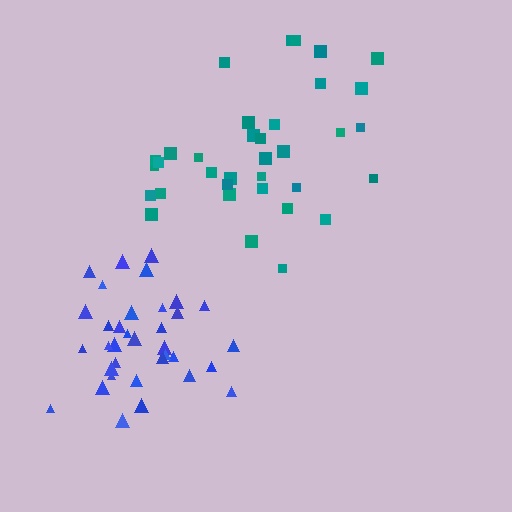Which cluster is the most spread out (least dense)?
Teal.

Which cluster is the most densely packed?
Blue.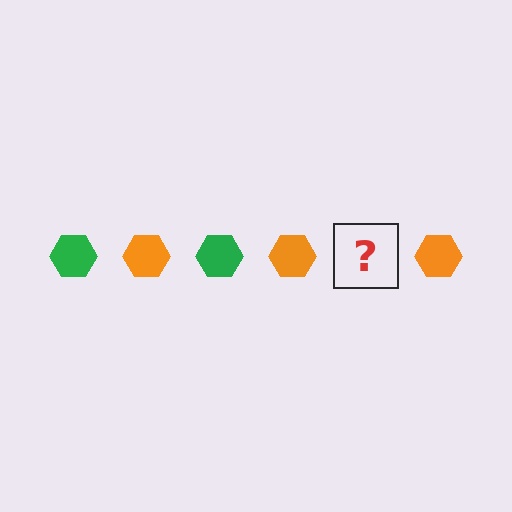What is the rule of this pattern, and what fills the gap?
The rule is that the pattern cycles through green, orange hexagons. The gap should be filled with a green hexagon.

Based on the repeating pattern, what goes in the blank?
The blank should be a green hexagon.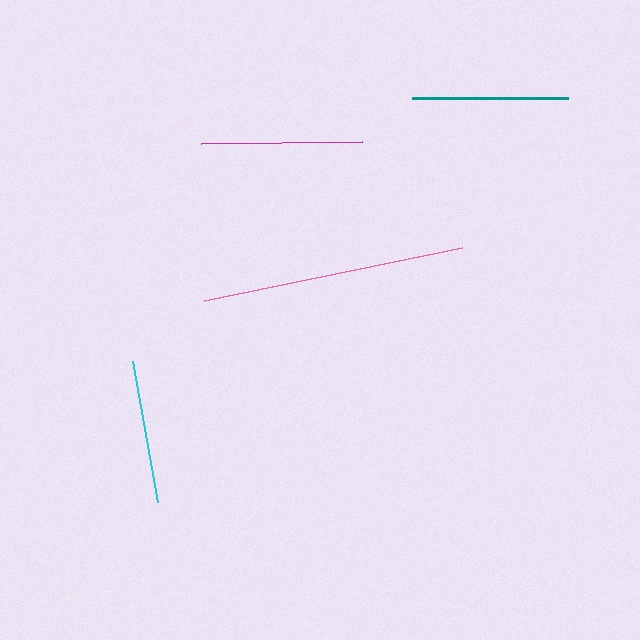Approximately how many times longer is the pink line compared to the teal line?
The pink line is approximately 1.7 times the length of the teal line.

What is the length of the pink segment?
The pink segment is approximately 263 pixels long.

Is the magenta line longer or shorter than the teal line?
The magenta line is longer than the teal line.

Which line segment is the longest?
The pink line is the longest at approximately 263 pixels.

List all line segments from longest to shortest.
From longest to shortest: pink, magenta, teal, cyan.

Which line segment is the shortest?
The cyan line is the shortest at approximately 144 pixels.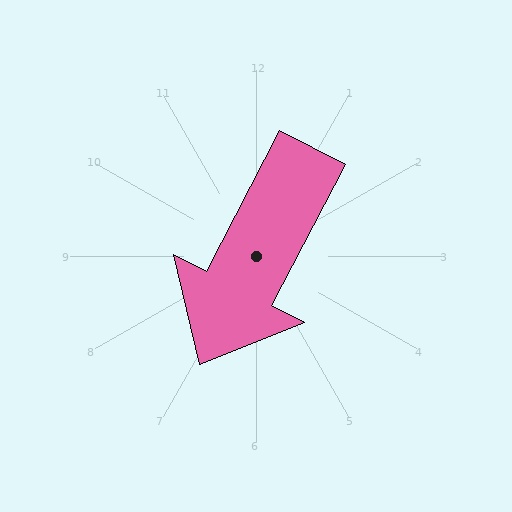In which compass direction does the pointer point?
Southwest.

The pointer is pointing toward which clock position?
Roughly 7 o'clock.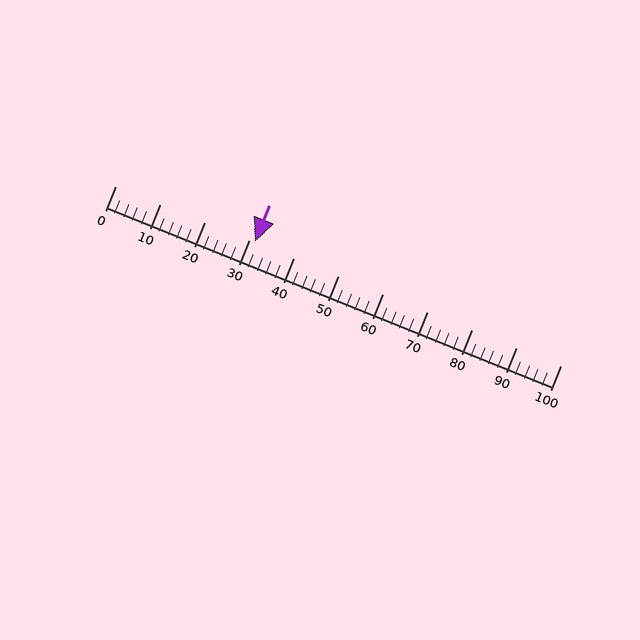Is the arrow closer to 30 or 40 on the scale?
The arrow is closer to 30.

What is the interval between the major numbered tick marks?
The major tick marks are spaced 10 units apart.